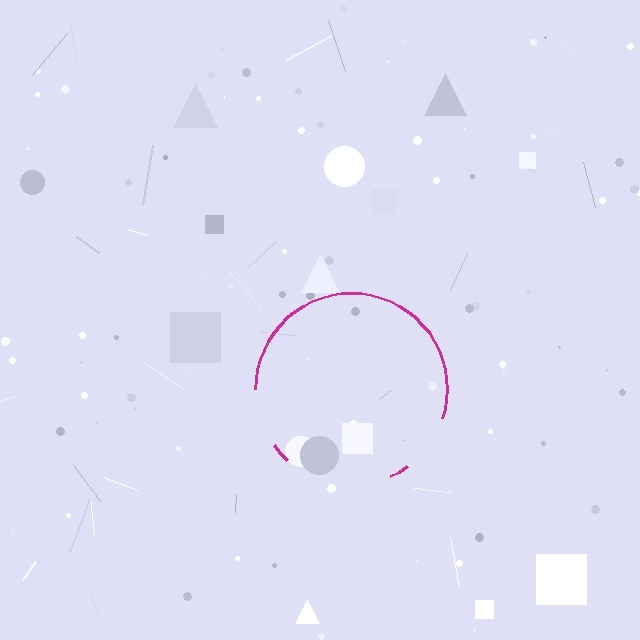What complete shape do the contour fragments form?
The contour fragments form a circle.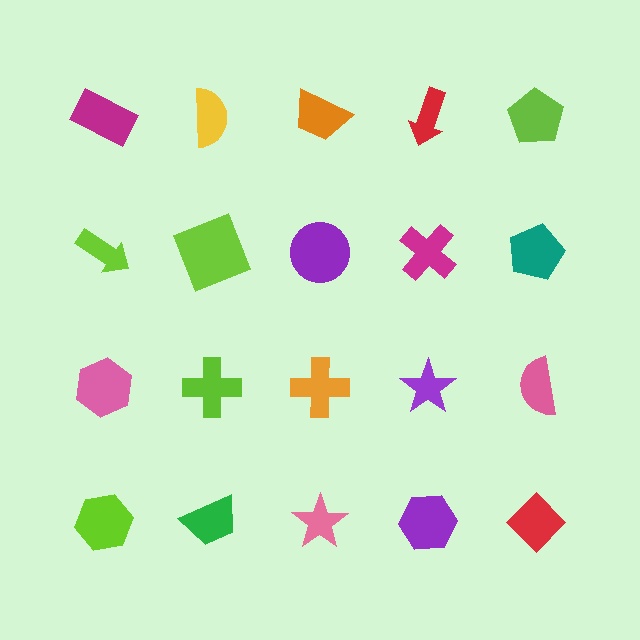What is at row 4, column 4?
A purple hexagon.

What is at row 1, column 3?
An orange trapezoid.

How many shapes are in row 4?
5 shapes.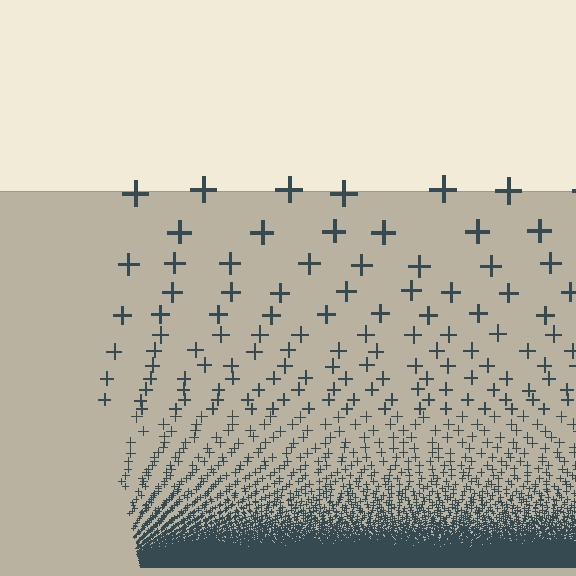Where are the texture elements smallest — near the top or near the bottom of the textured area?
Near the bottom.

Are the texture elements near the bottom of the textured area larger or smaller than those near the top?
Smaller. The gradient is inverted — elements near the bottom are smaller and denser.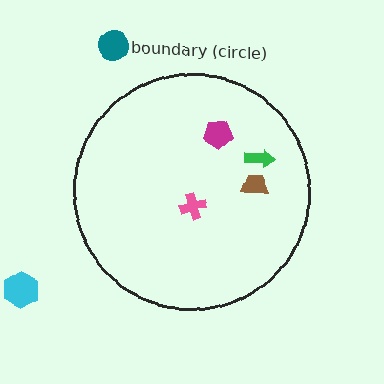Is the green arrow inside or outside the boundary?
Inside.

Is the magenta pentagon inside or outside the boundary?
Inside.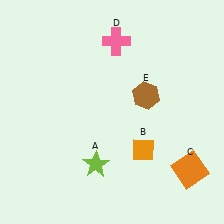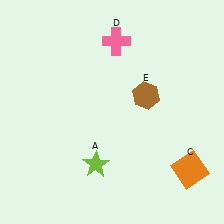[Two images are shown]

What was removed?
The orange diamond (B) was removed in Image 2.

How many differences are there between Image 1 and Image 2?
There is 1 difference between the two images.